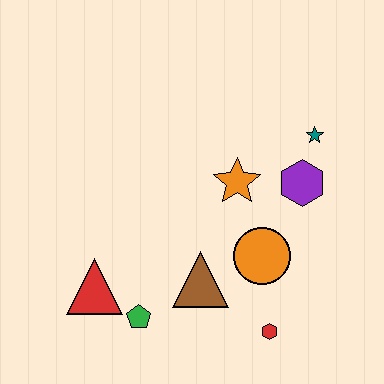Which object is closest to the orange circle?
The brown triangle is closest to the orange circle.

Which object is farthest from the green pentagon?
The teal star is farthest from the green pentagon.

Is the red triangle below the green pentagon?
No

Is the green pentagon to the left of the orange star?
Yes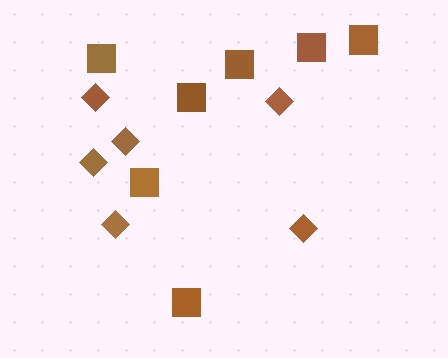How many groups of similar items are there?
There are 2 groups: one group of squares (7) and one group of diamonds (6).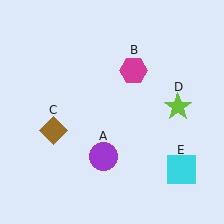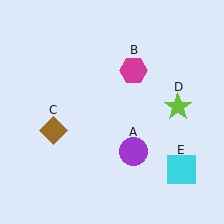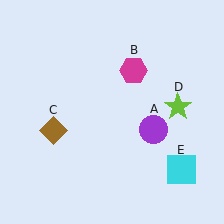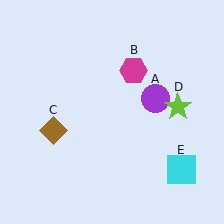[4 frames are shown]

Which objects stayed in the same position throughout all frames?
Magenta hexagon (object B) and brown diamond (object C) and lime star (object D) and cyan square (object E) remained stationary.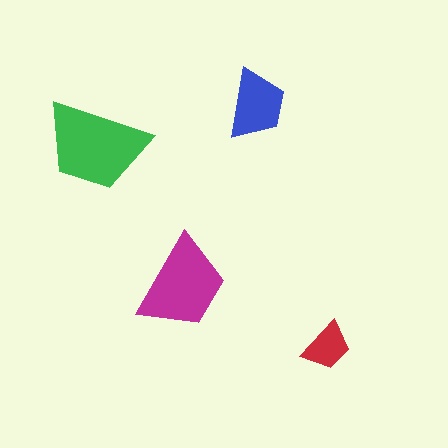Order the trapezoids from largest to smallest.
the green one, the magenta one, the blue one, the red one.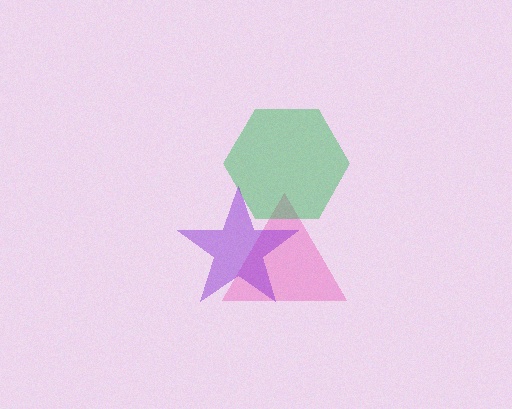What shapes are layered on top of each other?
The layered shapes are: a pink triangle, a green hexagon, a purple star.